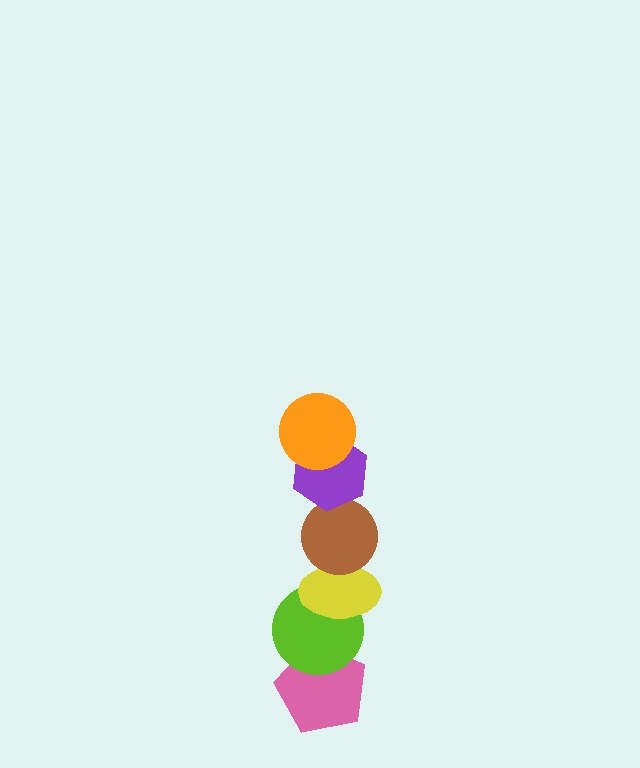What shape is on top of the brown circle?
The purple hexagon is on top of the brown circle.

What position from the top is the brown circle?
The brown circle is 3rd from the top.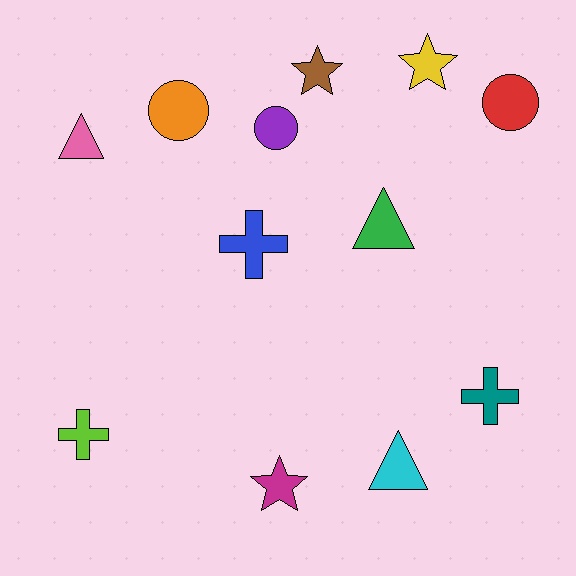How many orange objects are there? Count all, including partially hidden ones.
There is 1 orange object.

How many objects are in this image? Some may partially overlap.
There are 12 objects.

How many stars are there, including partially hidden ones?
There are 3 stars.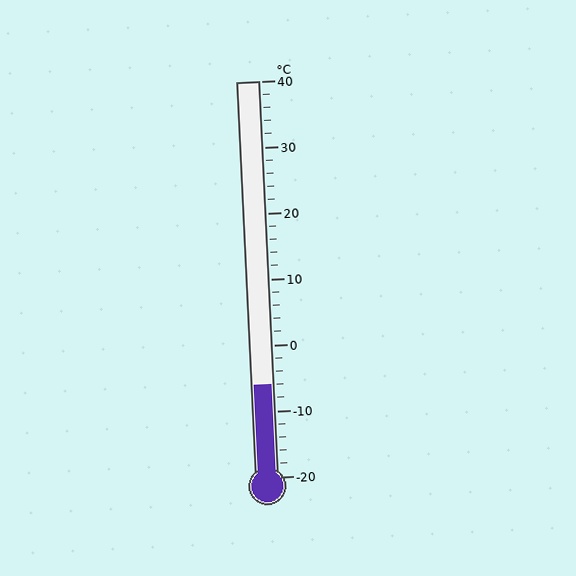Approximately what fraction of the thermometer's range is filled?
The thermometer is filled to approximately 25% of its range.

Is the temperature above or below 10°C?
The temperature is below 10°C.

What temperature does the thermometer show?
The thermometer shows approximately -6°C.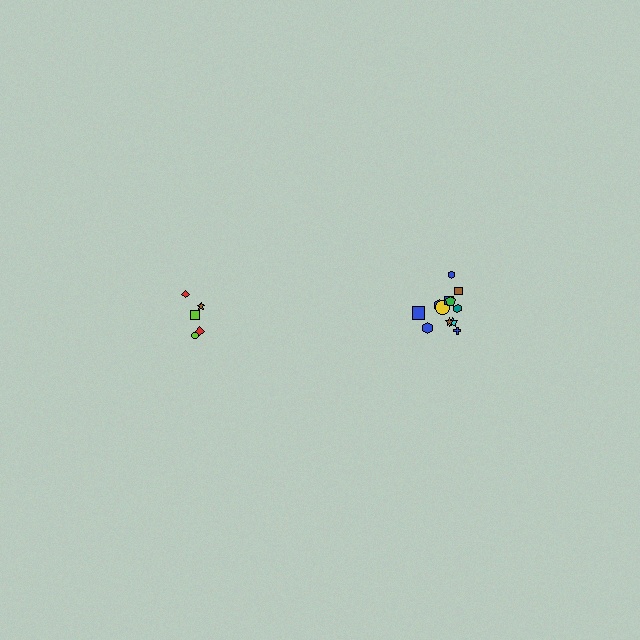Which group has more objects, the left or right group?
The right group.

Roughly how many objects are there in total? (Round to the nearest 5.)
Roughly 15 objects in total.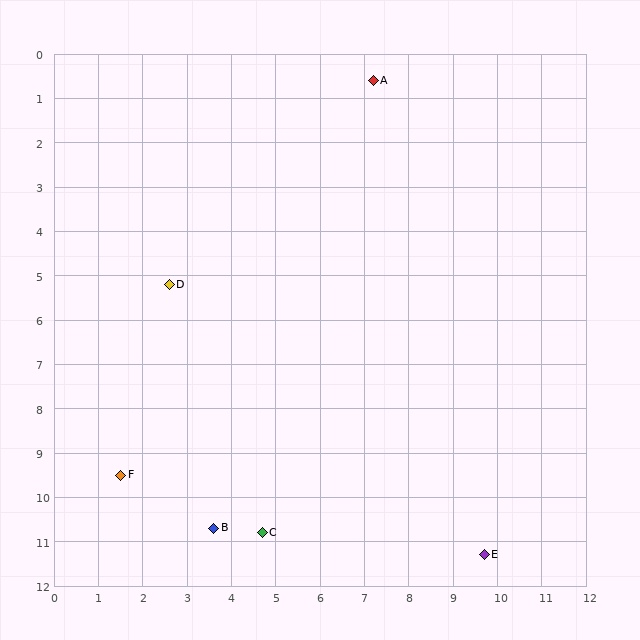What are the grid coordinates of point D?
Point D is at approximately (2.6, 5.2).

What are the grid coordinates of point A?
Point A is at approximately (7.2, 0.6).